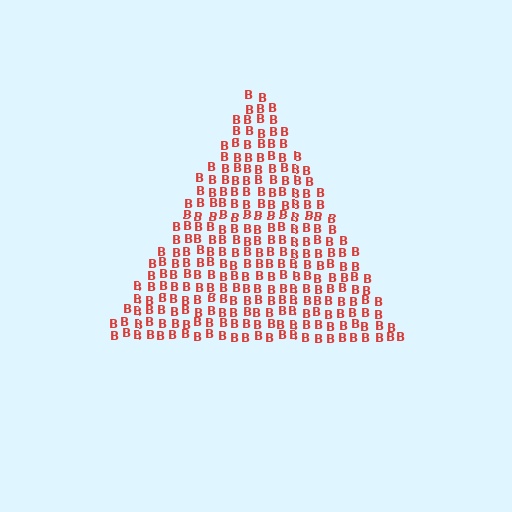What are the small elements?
The small elements are letter B's.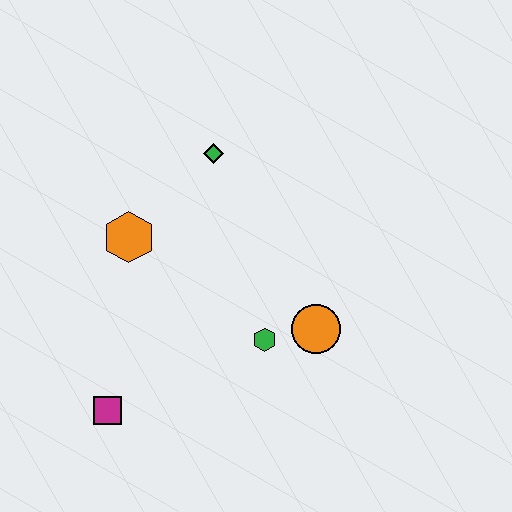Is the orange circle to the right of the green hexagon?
Yes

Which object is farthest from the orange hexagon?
The orange circle is farthest from the orange hexagon.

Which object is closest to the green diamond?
The orange hexagon is closest to the green diamond.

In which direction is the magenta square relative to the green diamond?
The magenta square is below the green diamond.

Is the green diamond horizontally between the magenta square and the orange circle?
Yes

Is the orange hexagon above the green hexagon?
Yes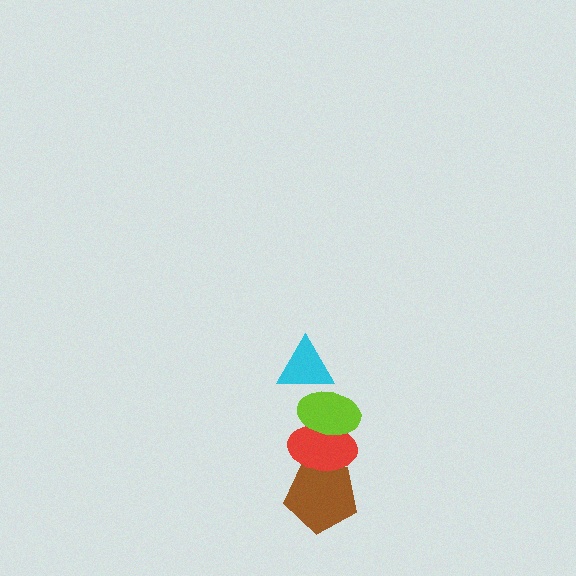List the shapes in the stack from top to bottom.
From top to bottom: the cyan triangle, the lime ellipse, the red ellipse, the brown pentagon.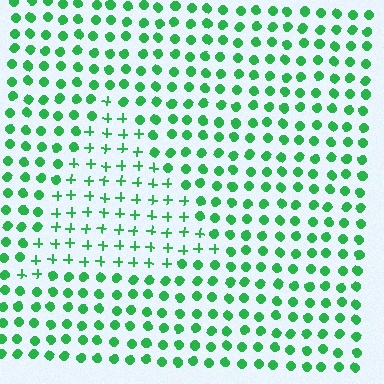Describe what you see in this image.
The image is filled with small green elements arranged in a uniform grid. A triangle-shaped region contains plus signs, while the surrounding area contains circles. The boundary is defined purely by the change in element shape.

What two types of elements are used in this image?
The image uses plus signs inside the triangle region and circles outside it.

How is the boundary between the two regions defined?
The boundary is defined by a change in element shape: plus signs inside vs. circles outside. All elements share the same color and spacing.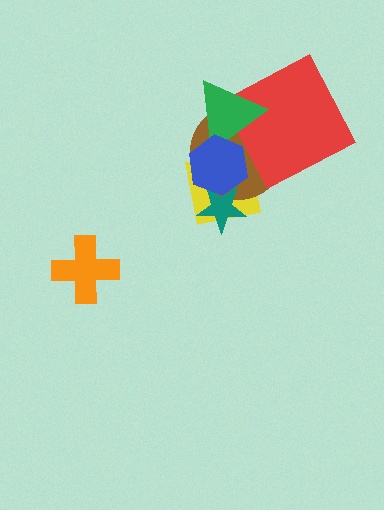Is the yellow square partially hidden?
Yes, it is partially covered by another shape.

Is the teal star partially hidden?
Yes, it is partially covered by another shape.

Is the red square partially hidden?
Yes, it is partially covered by another shape.